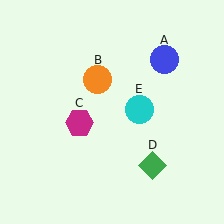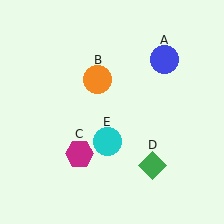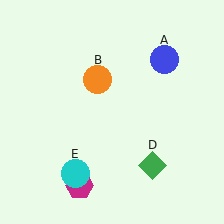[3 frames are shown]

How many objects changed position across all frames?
2 objects changed position: magenta hexagon (object C), cyan circle (object E).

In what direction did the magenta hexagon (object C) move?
The magenta hexagon (object C) moved down.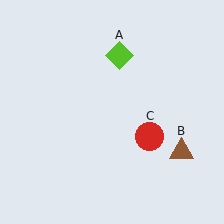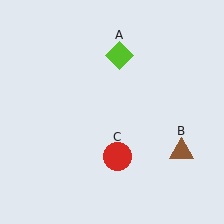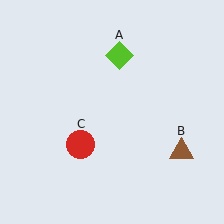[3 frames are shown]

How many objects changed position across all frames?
1 object changed position: red circle (object C).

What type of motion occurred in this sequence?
The red circle (object C) rotated clockwise around the center of the scene.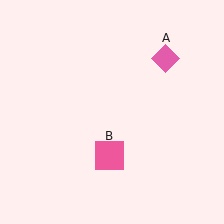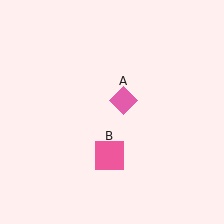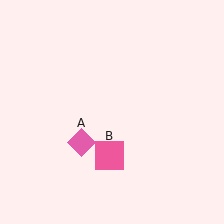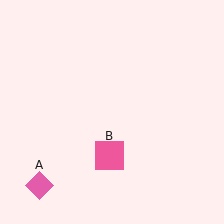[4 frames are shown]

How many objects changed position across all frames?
1 object changed position: pink diamond (object A).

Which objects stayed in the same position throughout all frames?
Pink square (object B) remained stationary.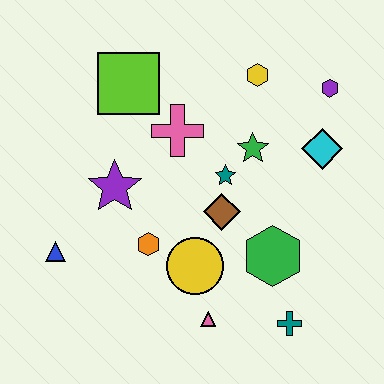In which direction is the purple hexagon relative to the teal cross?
The purple hexagon is above the teal cross.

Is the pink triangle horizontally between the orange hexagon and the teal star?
Yes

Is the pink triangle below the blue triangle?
Yes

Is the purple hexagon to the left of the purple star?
No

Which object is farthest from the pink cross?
The teal cross is farthest from the pink cross.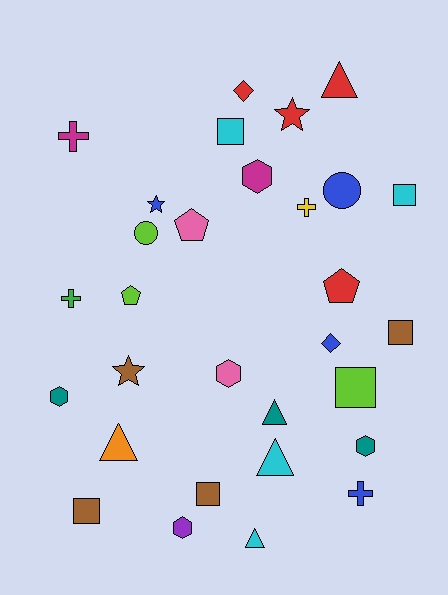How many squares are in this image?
There are 6 squares.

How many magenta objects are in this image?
There are 2 magenta objects.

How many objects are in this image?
There are 30 objects.